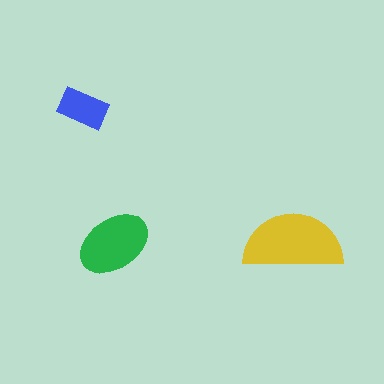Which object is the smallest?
The blue rectangle.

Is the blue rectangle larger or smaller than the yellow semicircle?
Smaller.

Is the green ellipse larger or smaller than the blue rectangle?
Larger.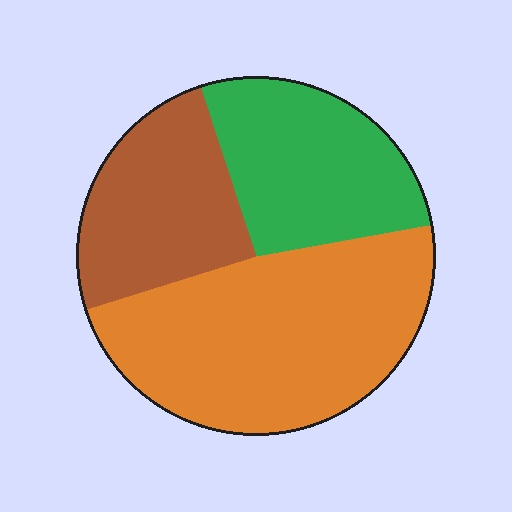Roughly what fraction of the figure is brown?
Brown covers 25% of the figure.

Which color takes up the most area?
Orange, at roughly 50%.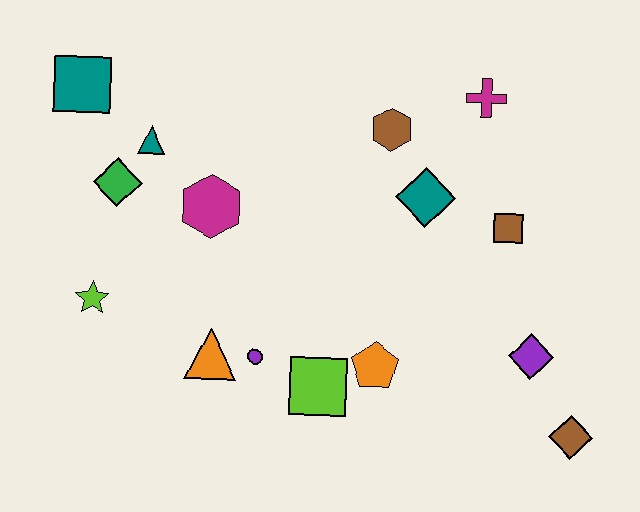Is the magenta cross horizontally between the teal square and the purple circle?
No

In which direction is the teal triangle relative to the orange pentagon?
The teal triangle is to the left of the orange pentagon.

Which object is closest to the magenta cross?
The brown hexagon is closest to the magenta cross.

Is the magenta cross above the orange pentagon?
Yes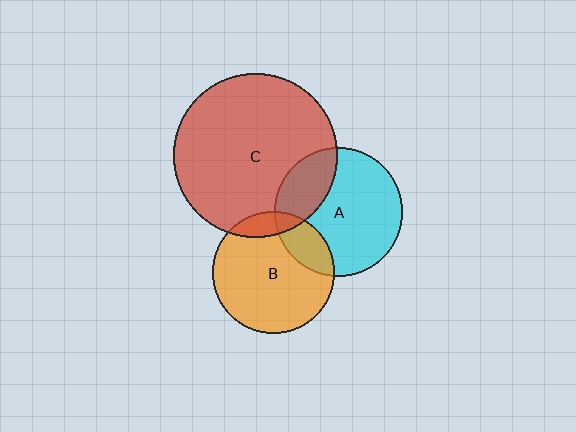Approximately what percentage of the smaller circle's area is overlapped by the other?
Approximately 25%.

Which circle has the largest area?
Circle C (red).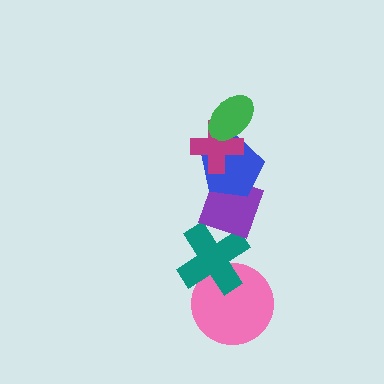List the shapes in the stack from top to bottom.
From top to bottom: the green ellipse, the magenta cross, the blue pentagon, the purple diamond, the teal cross, the pink circle.